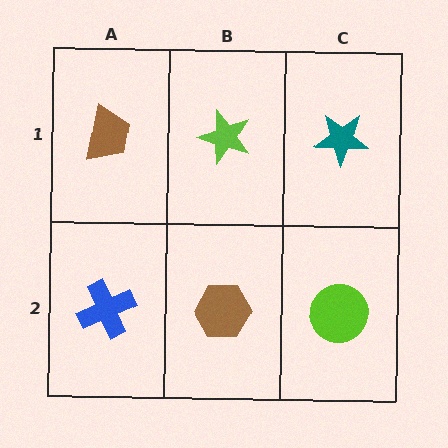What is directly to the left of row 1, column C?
A lime star.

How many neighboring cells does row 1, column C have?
2.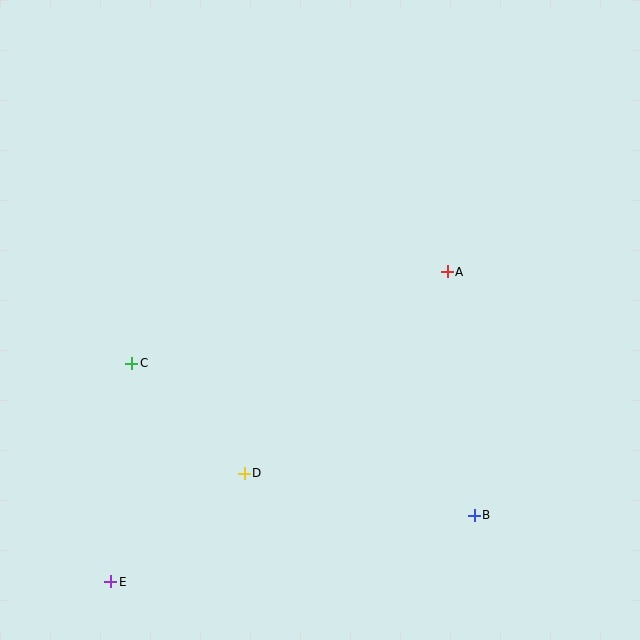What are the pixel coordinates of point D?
Point D is at (244, 473).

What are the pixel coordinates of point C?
Point C is at (132, 363).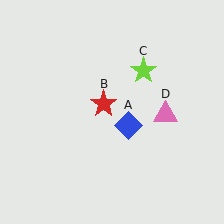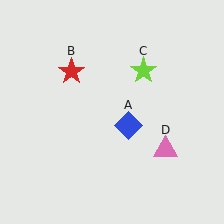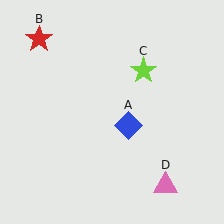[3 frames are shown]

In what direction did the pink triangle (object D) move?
The pink triangle (object D) moved down.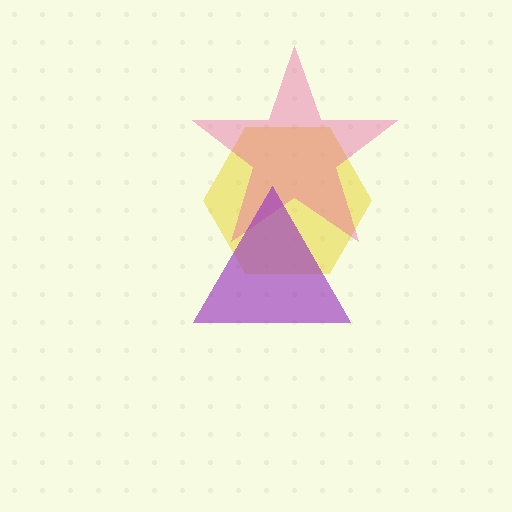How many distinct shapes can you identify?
There are 3 distinct shapes: a yellow hexagon, a pink star, a purple triangle.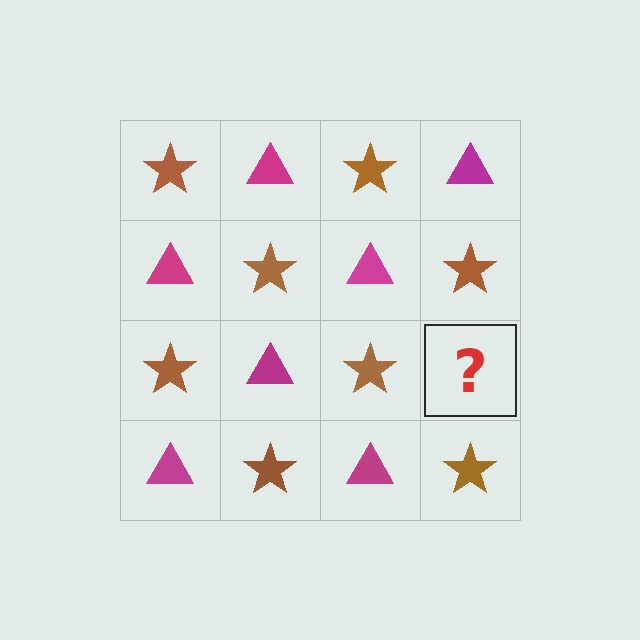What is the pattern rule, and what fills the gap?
The rule is that it alternates brown star and magenta triangle in a checkerboard pattern. The gap should be filled with a magenta triangle.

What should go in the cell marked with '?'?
The missing cell should contain a magenta triangle.